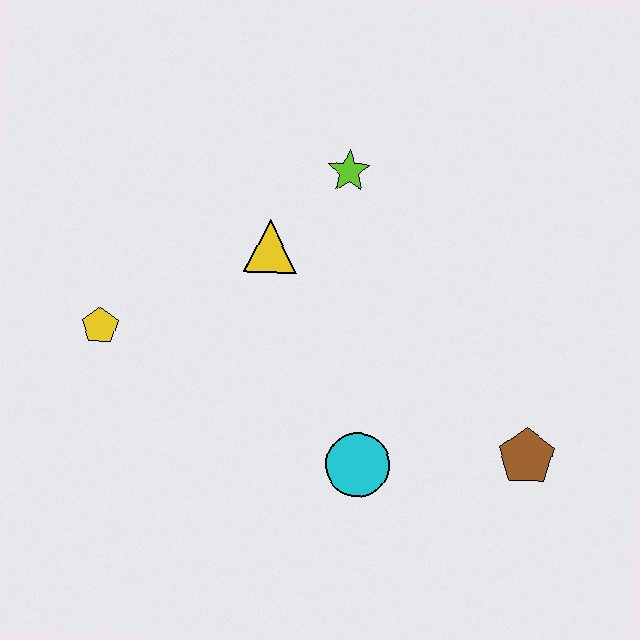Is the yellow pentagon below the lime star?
Yes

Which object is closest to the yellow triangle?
The lime star is closest to the yellow triangle.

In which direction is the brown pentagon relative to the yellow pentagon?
The brown pentagon is to the right of the yellow pentagon.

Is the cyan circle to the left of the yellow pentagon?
No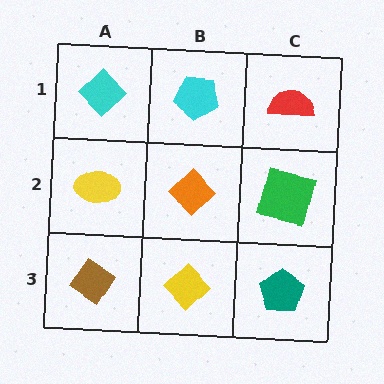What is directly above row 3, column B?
An orange diamond.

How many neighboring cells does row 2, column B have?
4.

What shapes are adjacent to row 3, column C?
A green square (row 2, column C), a yellow diamond (row 3, column B).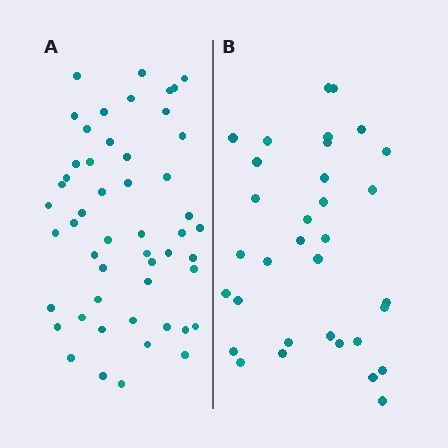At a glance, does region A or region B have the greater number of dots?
Region A (the left region) has more dots.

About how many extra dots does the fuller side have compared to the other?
Region A has approximately 20 more dots than region B.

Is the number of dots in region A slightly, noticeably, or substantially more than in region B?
Region A has substantially more. The ratio is roughly 1.5 to 1.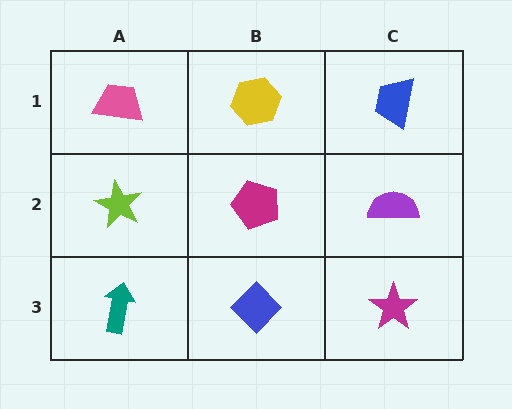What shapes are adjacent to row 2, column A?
A pink trapezoid (row 1, column A), a teal arrow (row 3, column A), a magenta pentagon (row 2, column B).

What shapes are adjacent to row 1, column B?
A magenta pentagon (row 2, column B), a pink trapezoid (row 1, column A), a blue trapezoid (row 1, column C).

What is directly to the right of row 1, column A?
A yellow hexagon.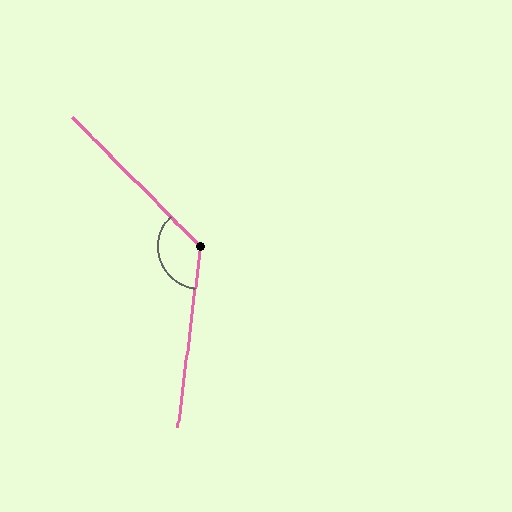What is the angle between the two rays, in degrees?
Approximately 128 degrees.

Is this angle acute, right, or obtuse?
It is obtuse.